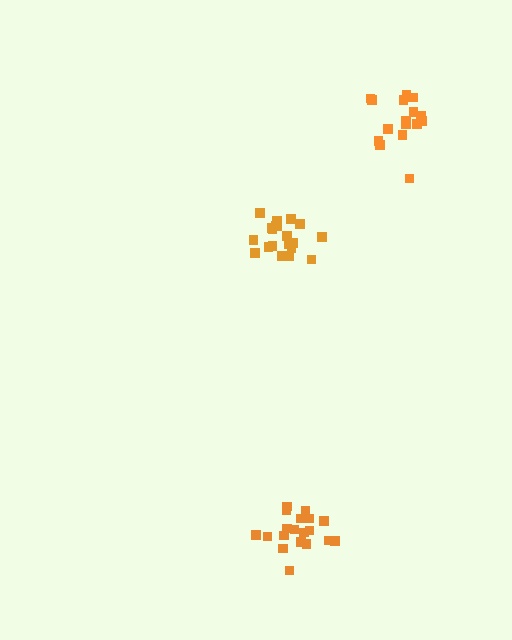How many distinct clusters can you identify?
There are 3 distinct clusters.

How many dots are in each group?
Group 1: 19 dots, Group 2: 21 dots, Group 3: 16 dots (56 total).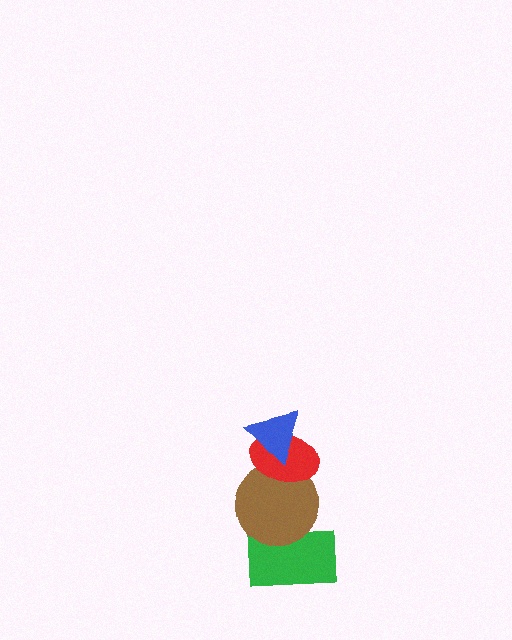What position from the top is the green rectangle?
The green rectangle is 4th from the top.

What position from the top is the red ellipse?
The red ellipse is 2nd from the top.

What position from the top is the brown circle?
The brown circle is 3rd from the top.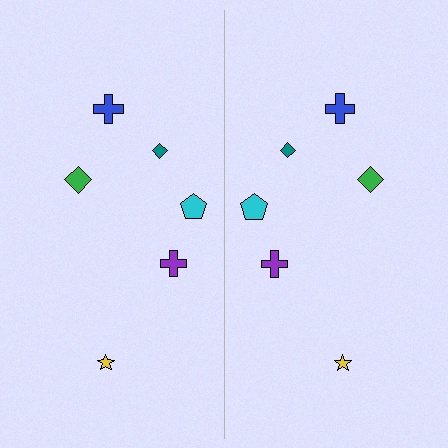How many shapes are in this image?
There are 12 shapes in this image.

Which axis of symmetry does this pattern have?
The pattern has a vertical axis of symmetry running through the center of the image.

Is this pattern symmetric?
Yes, this pattern has bilateral (reflection) symmetry.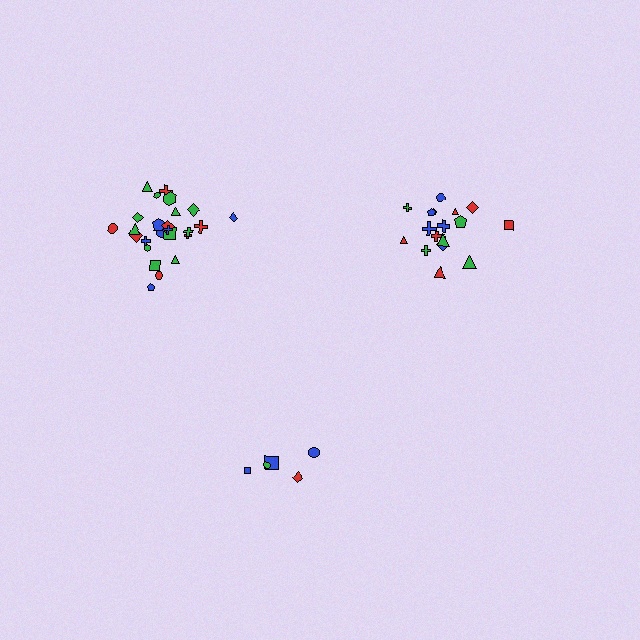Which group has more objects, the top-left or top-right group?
The top-left group.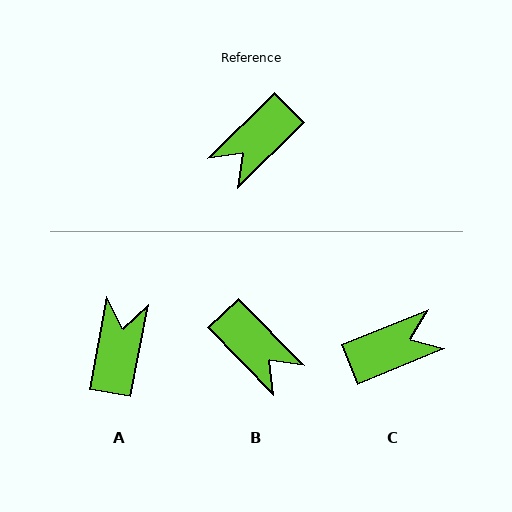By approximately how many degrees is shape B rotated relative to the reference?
Approximately 90 degrees counter-clockwise.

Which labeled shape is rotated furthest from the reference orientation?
C, about 157 degrees away.